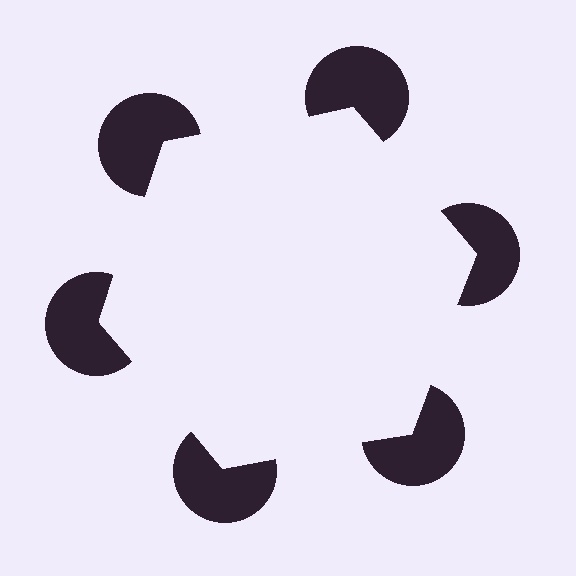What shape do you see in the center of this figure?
An illusory hexagon — its edges are inferred from the aligned wedge cuts in the pac-man discs, not physically drawn.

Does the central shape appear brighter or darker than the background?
It typically appears slightly brighter than the background, even though no actual brightness change is drawn.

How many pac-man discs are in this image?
There are 6 — one at each vertex of the illusory hexagon.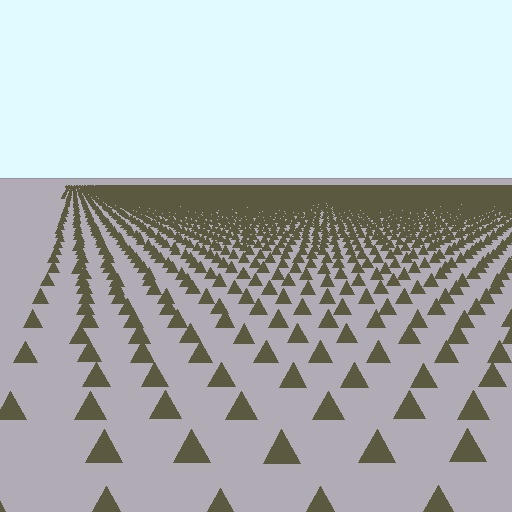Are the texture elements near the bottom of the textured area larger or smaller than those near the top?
Larger. Near the bottom, elements are closer to the viewer and appear at a bigger on-screen size.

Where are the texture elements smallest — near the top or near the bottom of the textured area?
Near the top.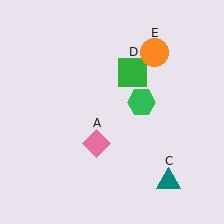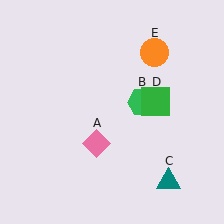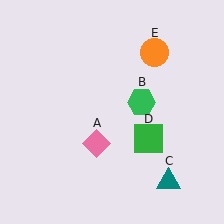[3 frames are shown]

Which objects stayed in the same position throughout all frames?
Pink diamond (object A) and green hexagon (object B) and teal triangle (object C) and orange circle (object E) remained stationary.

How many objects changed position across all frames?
1 object changed position: green square (object D).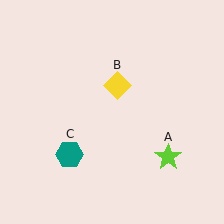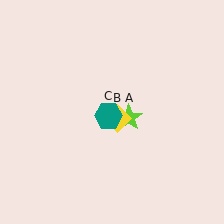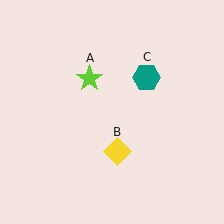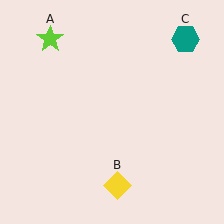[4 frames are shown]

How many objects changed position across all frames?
3 objects changed position: lime star (object A), yellow diamond (object B), teal hexagon (object C).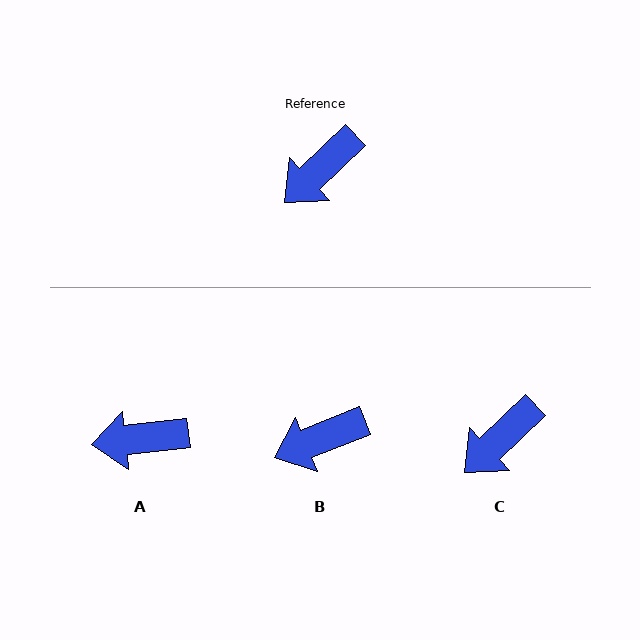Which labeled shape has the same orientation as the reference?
C.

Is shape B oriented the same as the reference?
No, it is off by about 22 degrees.